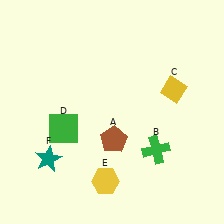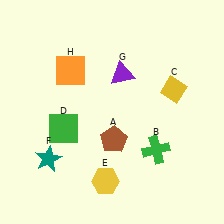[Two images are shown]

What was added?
A purple triangle (G), an orange square (H) were added in Image 2.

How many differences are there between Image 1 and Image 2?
There are 2 differences between the two images.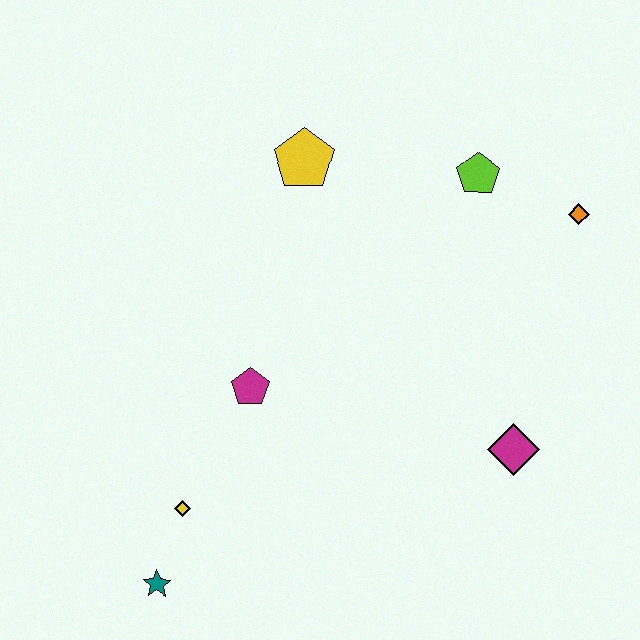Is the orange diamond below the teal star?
No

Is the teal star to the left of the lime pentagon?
Yes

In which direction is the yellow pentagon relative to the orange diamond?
The yellow pentagon is to the left of the orange diamond.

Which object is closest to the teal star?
The yellow diamond is closest to the teal star.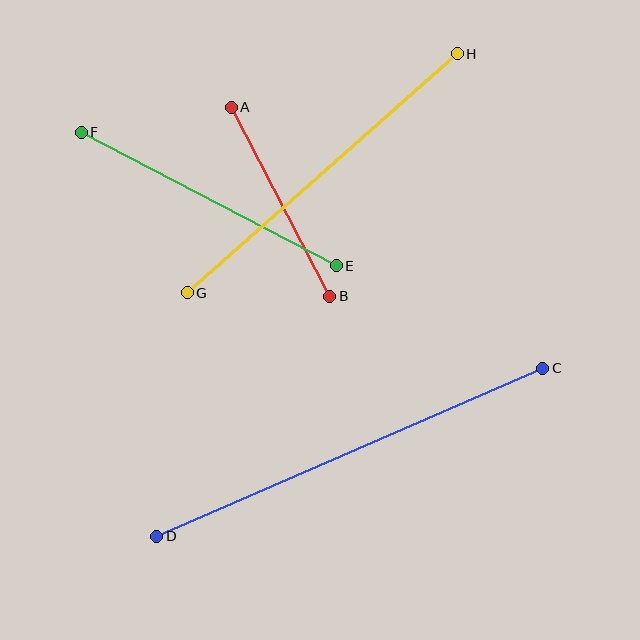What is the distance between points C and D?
The distance is approximately 421 pixels.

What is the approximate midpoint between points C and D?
The midpoint is at approximately (350, 452) pixels.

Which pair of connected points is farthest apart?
Points C and D are farthest apart.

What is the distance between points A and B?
The distance is approximately 213 pixels.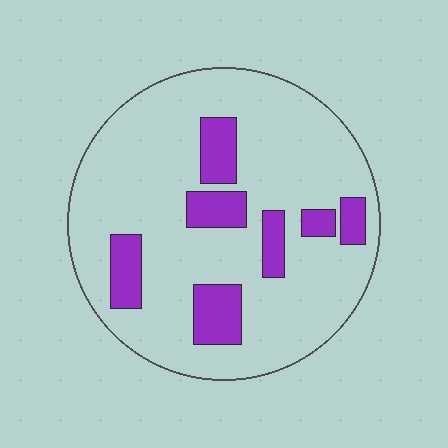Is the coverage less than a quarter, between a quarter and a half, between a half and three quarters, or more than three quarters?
Less than a quarter.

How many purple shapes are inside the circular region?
7.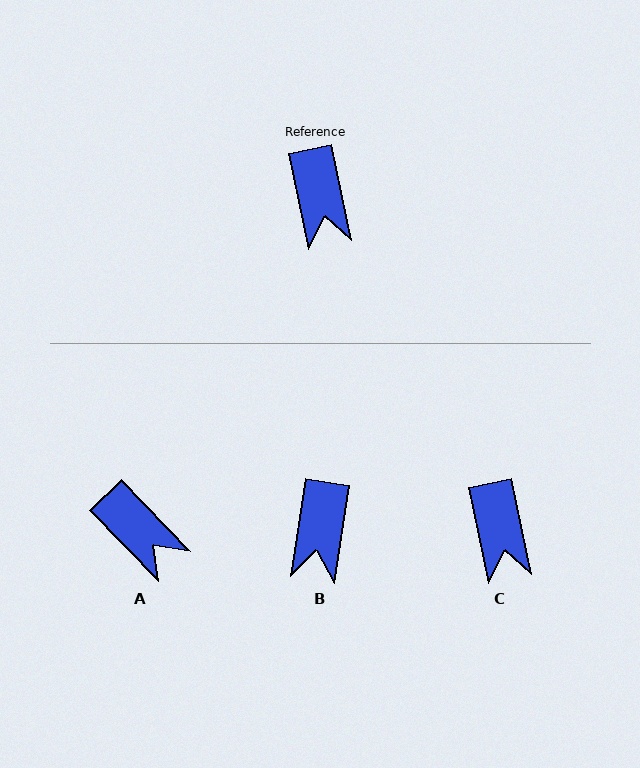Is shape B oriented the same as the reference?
No, it is off by about 21 degrees.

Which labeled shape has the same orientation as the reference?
C.